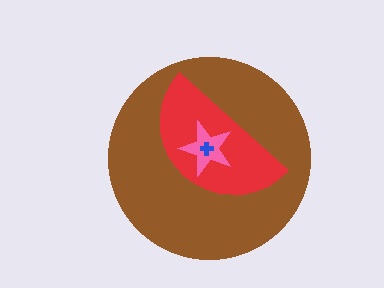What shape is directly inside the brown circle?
The red semicircle.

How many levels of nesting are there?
4.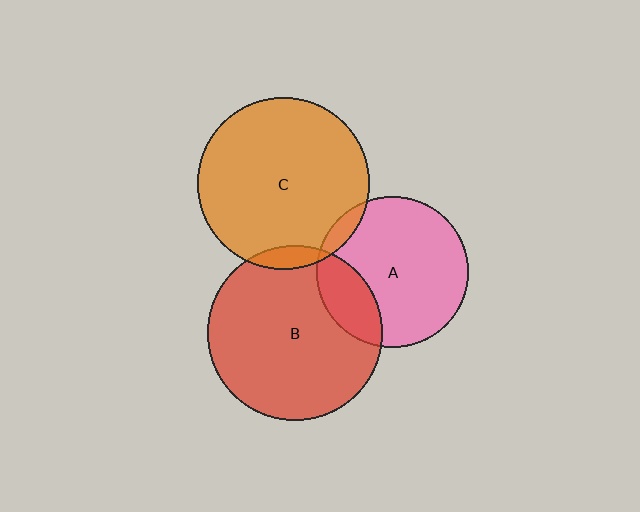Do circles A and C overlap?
Yes.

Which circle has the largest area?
Circle B (red).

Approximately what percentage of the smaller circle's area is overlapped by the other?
Approximately 5%.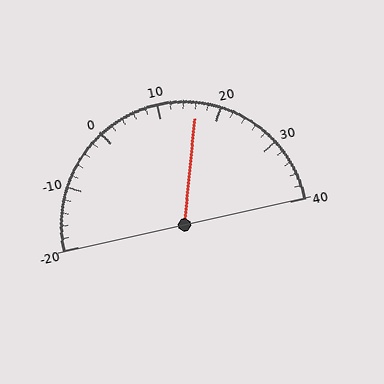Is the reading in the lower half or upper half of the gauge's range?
The reading is in the upper half of the range (-20 to 40).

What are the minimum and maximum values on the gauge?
The gauge ranges from -20 to 40.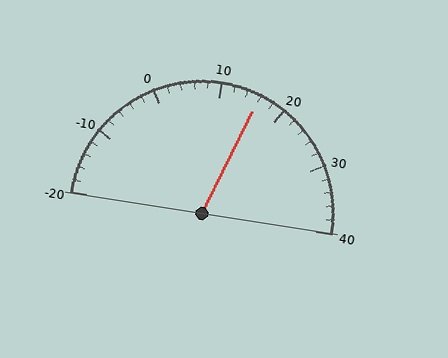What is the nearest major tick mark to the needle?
The nearest major tick mark is 20.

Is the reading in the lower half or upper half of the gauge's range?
The reading is in the upper half of the range (-20 to 40).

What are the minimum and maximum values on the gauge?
The gauge ranges from -20 to 40.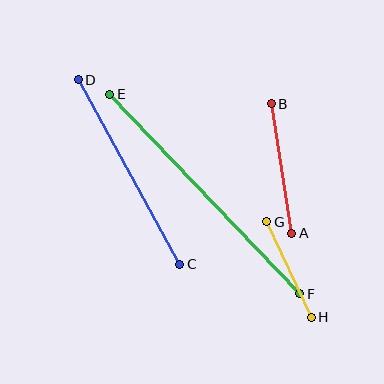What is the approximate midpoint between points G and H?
The midpoint is at approximately (289, 270) pixels.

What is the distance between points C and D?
The distance is approximately 211 pixels.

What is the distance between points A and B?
The distance is approximately 131 pixels.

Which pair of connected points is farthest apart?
Points E and F are farthest apart.